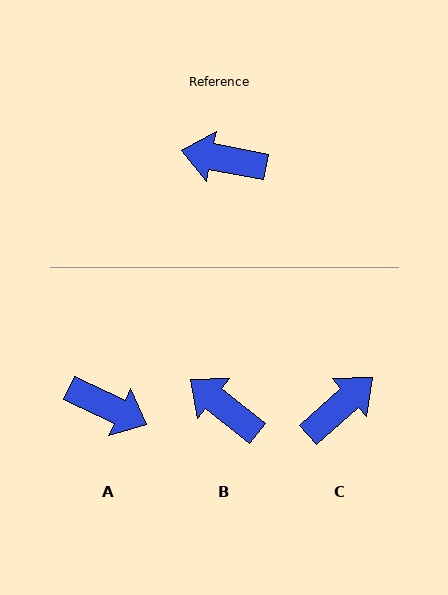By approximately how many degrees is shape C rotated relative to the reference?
Approximately 127 degrees clockwise.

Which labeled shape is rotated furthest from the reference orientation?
A, about 166 degrees away.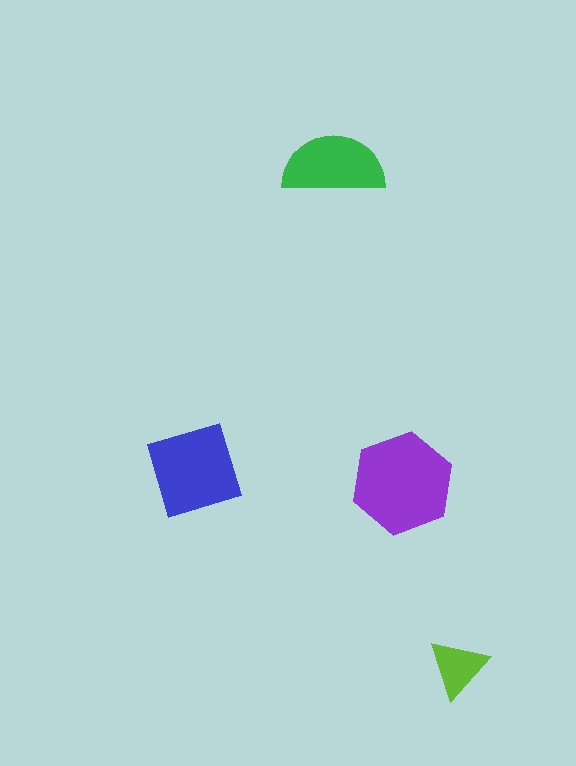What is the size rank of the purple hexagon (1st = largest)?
1st.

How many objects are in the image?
There are 4 objects in the image.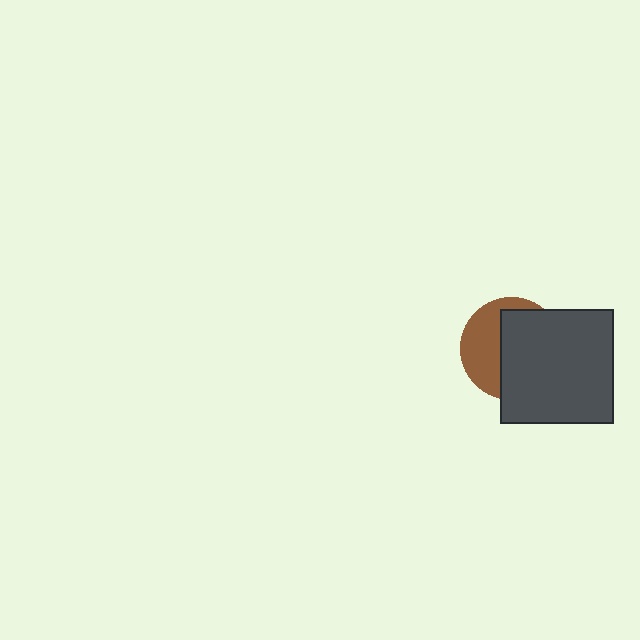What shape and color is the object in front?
The object in front is a dark gray square.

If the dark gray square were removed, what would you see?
You would see the complete brown circle.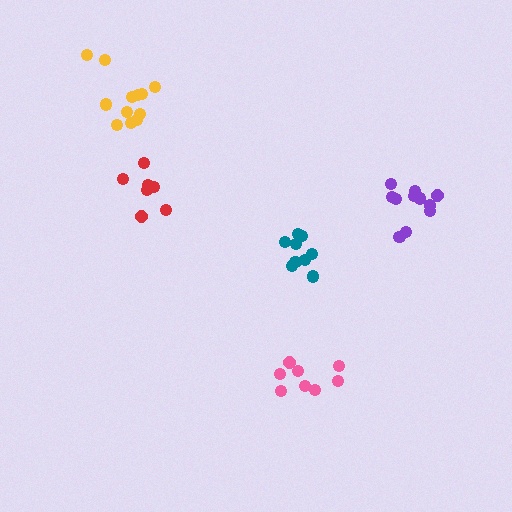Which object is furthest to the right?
The purple cluster is rightmost.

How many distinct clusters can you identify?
There are 5 distinct clusters.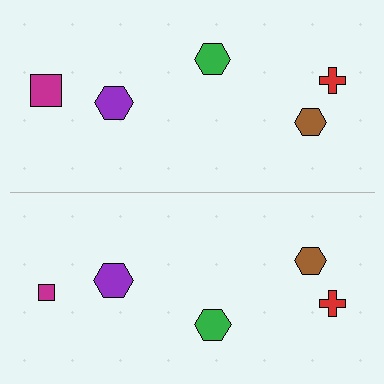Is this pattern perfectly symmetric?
No, the pattern is not perfectly symmetric. The magenta square on the bottom side has a different size than its mirror counterpart.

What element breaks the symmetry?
The magenta square on the bottom side has a different size than its mirror counterpart.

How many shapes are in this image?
There are 10 shapes in this image.